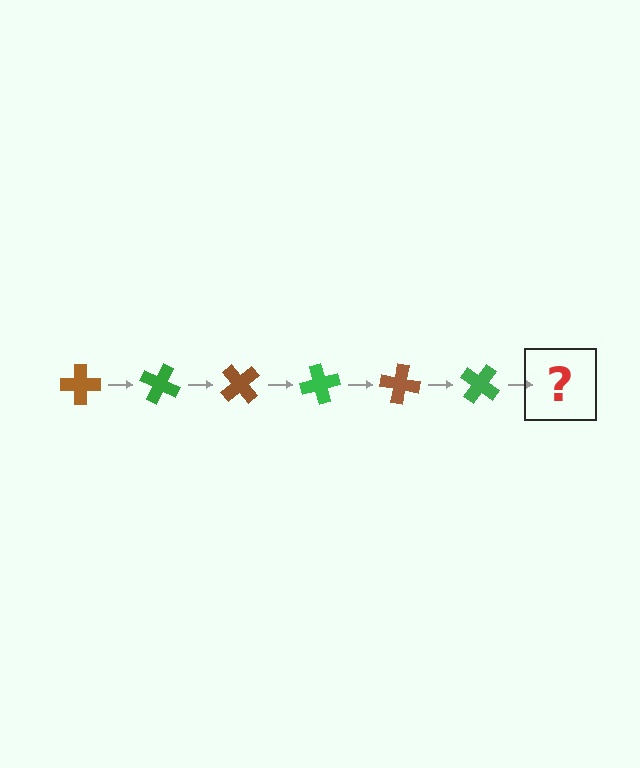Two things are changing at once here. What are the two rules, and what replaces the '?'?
The two rules are that it rotates 25 degrees each step and the color cycles through brown and green. The '?' should be a brown cross, rotated 150 degrees from the start.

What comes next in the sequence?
The next element should be a brown cross, rotated 150 degrees from the start.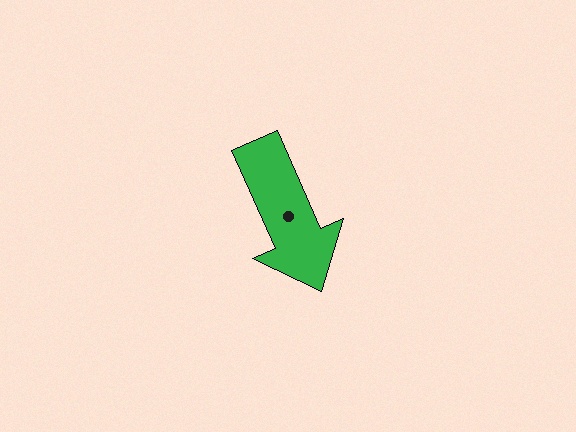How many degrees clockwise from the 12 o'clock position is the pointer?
Approximately 156 degrees.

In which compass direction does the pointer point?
Southeast.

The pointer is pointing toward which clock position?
Roughly 5 o'clock.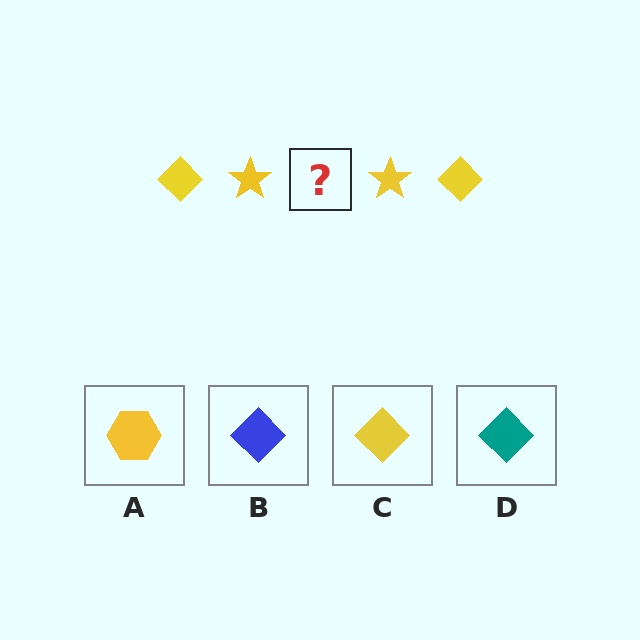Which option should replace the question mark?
Option C.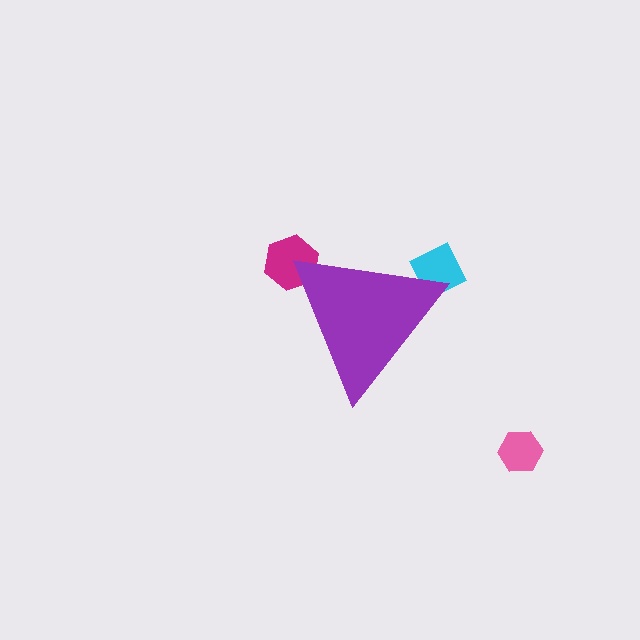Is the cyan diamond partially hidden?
Yes, the cyan diamond is partially hidden behind the purple triangle.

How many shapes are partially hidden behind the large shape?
2 shapes are partially hidden.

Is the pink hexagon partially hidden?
No, the pink hexagon is fully visible.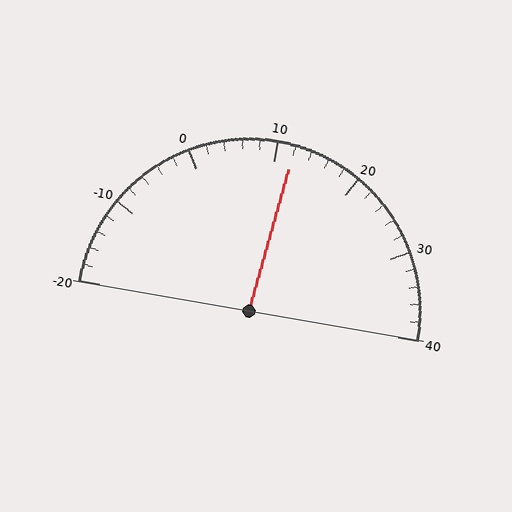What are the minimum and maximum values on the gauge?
The gauge ranges from -20 to 40.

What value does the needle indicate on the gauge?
The needle indicates approximately 12.